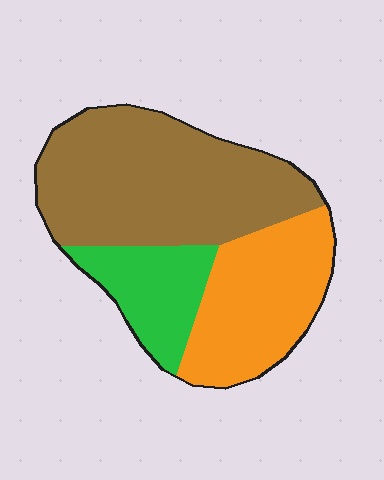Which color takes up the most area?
Brown, at roughly 50%.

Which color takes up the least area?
Green, at roughly 20%.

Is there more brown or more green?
Brown.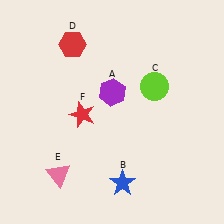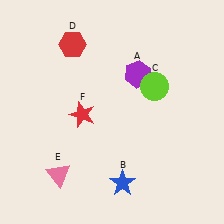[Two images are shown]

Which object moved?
The purple hexagon (A) moved right.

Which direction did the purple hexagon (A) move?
The purple hexagon (A) moved right.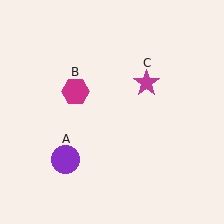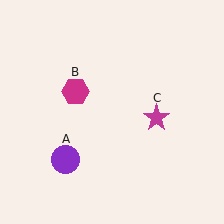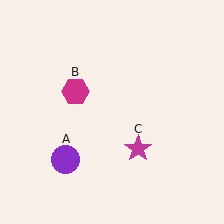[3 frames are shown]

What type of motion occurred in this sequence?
The magenta star (object C) rotated clockwise around the center of the scene.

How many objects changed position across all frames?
1 object changed position: magenta star (object C).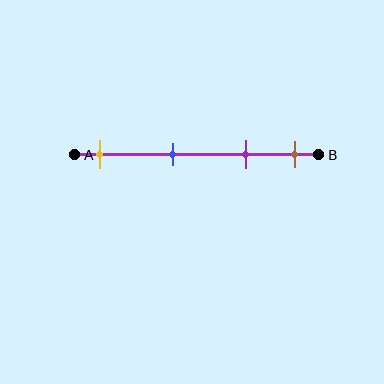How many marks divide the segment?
There are 4 marks dividing the segment.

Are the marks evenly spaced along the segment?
No, the marks are not evenly spaced.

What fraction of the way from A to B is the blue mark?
The blue mark is approximately 40% (0.4) of the way from A to B.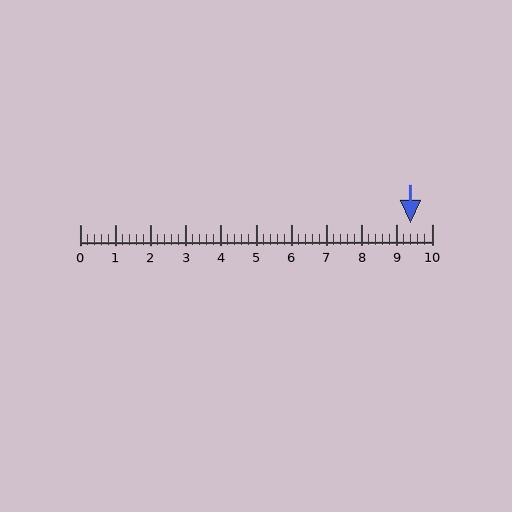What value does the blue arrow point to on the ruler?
The blue arrow points to approximately 9.4.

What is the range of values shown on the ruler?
The ruler shows values from 0 to 10.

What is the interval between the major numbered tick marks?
The major tick marks are spaced 1 units apart.